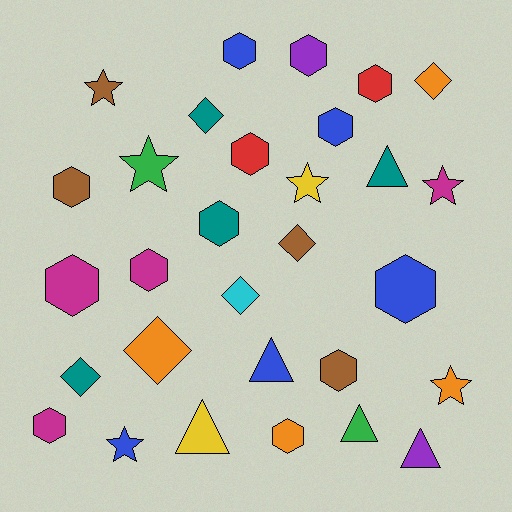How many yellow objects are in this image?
There are 2 yellow objects.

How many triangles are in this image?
There are 5 triangles.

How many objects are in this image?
There are 30 objects.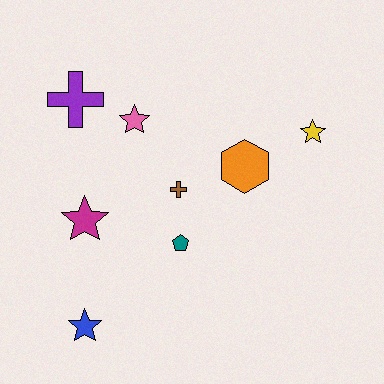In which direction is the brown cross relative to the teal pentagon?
The brown cross is above the teal pentagon.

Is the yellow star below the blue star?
No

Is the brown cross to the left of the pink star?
No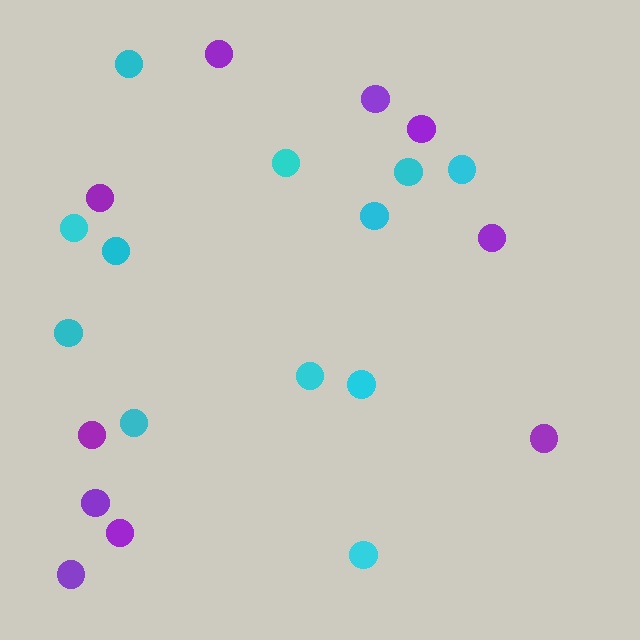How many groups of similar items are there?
There are 2 groups: one group of purple circles (10) and one group of cyan circles (12).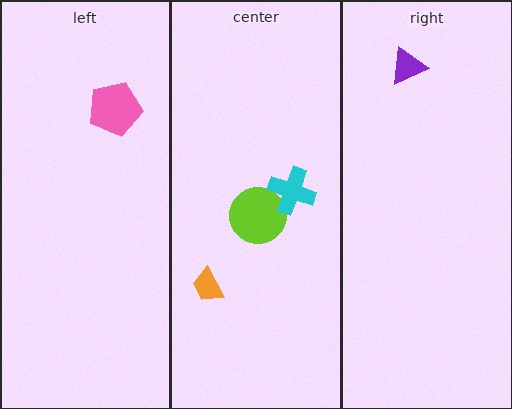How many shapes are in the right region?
1.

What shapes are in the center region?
The lime circle, the orange trapezoid, the cyan cross.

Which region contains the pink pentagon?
The left region.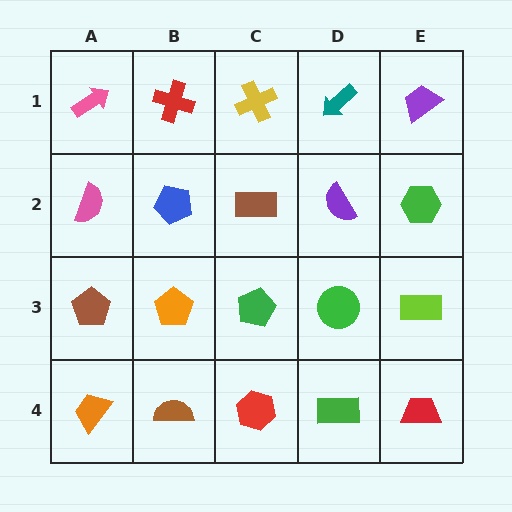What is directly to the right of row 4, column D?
A red trapezoid.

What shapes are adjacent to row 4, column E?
A lime rectangle (row 3, column E), a green rectangle (row 4, column D).